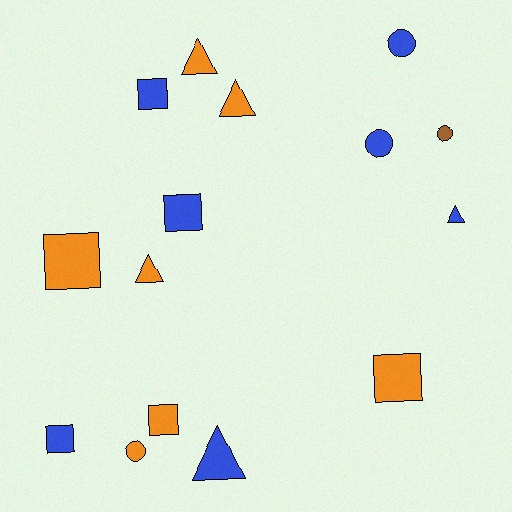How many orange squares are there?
There are 3 orange squares.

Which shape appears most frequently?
Square, with 6 objects.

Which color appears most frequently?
Orange, with 7 objects.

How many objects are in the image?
There are 15 objects.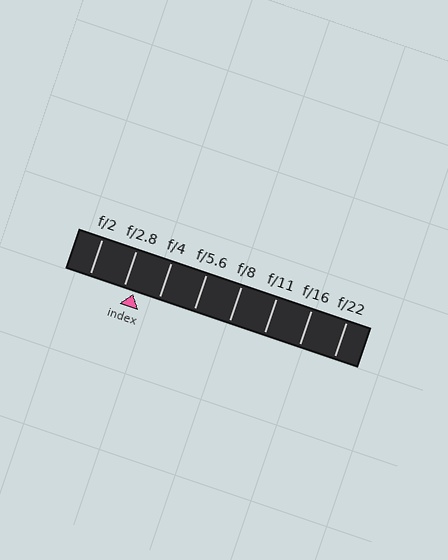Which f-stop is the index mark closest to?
The index mark is closest to f/2.8.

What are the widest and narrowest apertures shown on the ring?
The widest aperture shown is f/2 and the narrowest is f/22.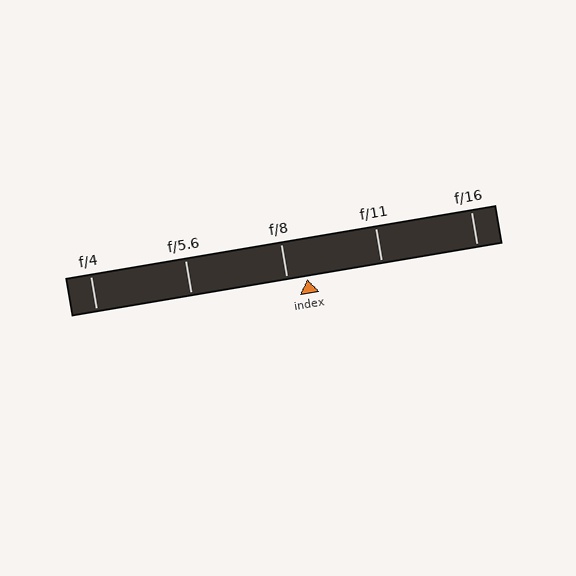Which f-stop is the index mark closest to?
The index mark is closest to f/8.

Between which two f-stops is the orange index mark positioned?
The index mark is between f/8 and f/11.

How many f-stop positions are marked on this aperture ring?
There are 5 f-stop positions marked.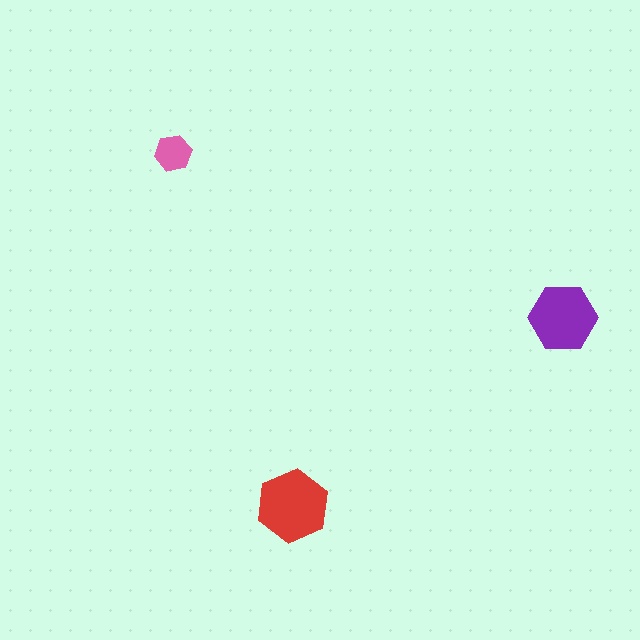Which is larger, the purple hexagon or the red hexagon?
The red one.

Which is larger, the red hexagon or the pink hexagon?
The red one.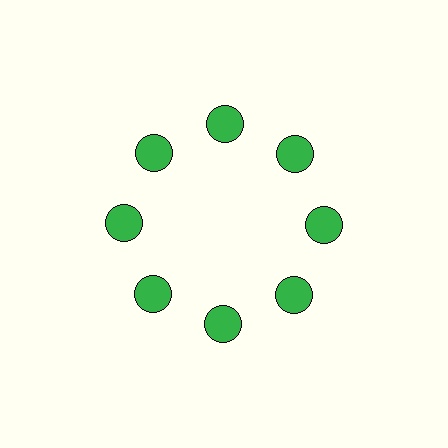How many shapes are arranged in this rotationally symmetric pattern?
There are 8 shapes, arranged in 8 groups of 1.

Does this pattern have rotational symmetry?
Yes, this pattern has 8-fold rotational symmetry. It looks the same after rotating 45 degrees around the center.